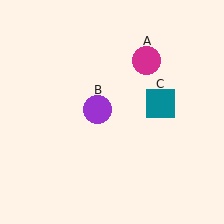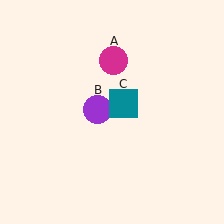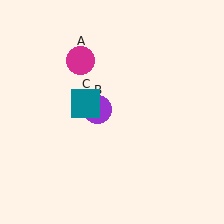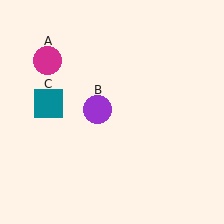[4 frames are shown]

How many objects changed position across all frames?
2 objects changed position: magenta circle (object A), teal square (object C).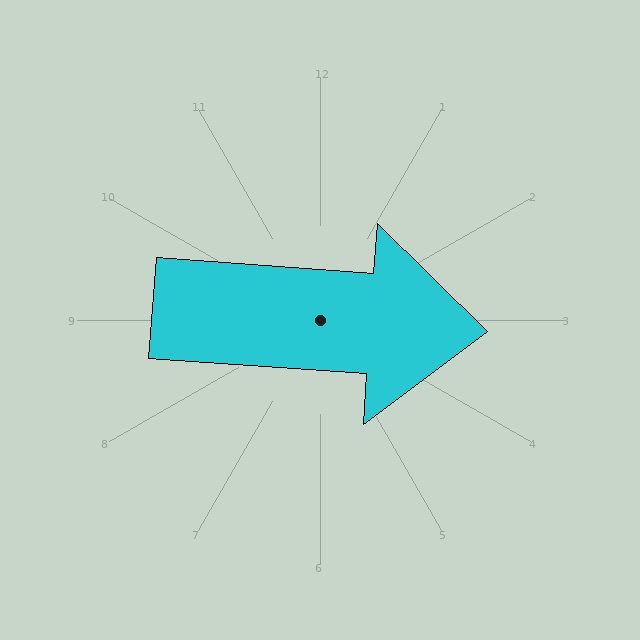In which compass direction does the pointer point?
East.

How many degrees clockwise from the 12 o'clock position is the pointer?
Approximately 94 degrees.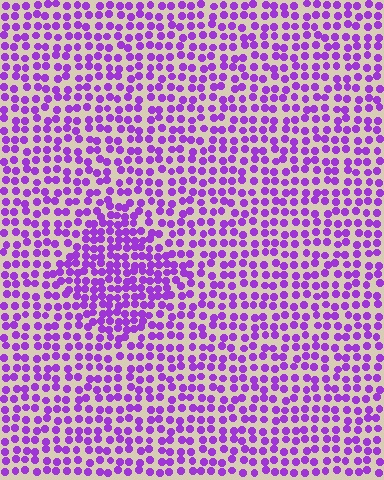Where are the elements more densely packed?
The elements are more densely packed inside the diamond boundary.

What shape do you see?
I see a diamond.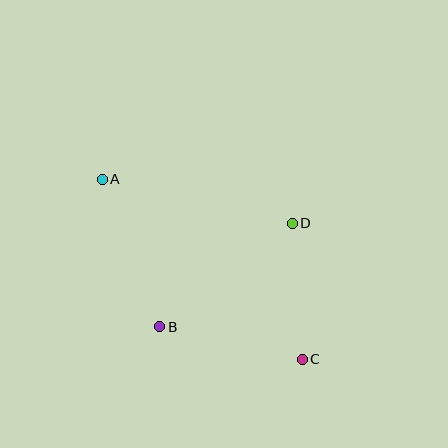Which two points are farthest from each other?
Points A and C are farthest from each other.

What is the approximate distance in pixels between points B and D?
The distance between B and D is approximately 168 pixels.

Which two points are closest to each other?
Points C and D are closest to each other.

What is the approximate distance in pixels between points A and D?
The distance between A and D is approximately 195 pixels.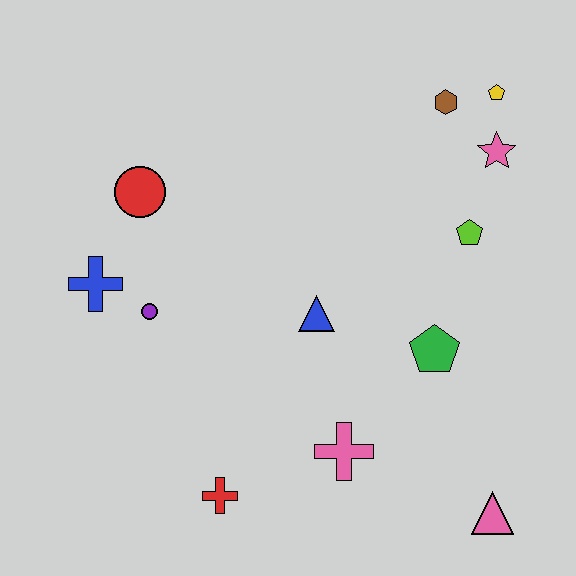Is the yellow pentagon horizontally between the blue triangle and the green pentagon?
No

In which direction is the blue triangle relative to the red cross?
The blue triangle is above the red cross.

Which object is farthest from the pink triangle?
The red circle is farthest from the pink triangle.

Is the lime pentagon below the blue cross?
No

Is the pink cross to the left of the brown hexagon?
Yes